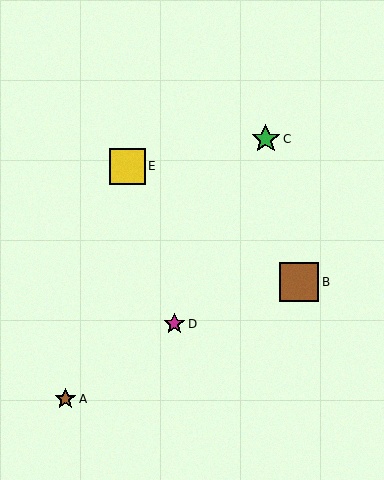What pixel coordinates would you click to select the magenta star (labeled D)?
Click at (174, 324) to select the magenta star D.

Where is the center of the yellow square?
The center of the yellow square is at (127, 166).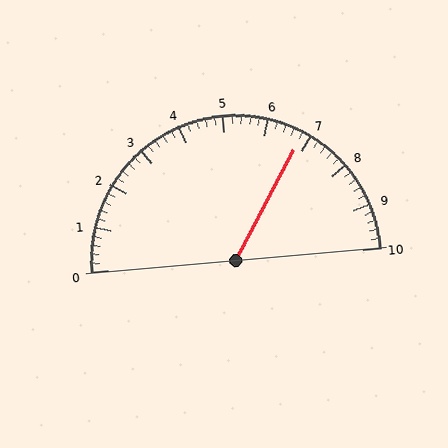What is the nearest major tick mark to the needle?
The nearest major tick mark is 7.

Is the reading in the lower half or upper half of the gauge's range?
The reading is in the upper half of the range (0 to 10).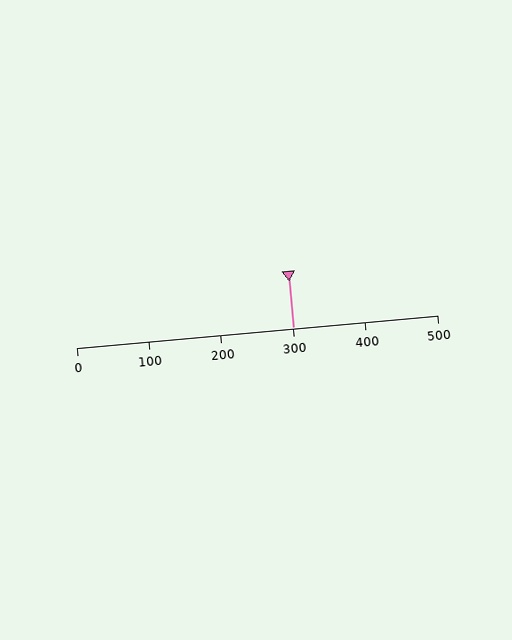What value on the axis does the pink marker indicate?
The marker indicates approximately 300.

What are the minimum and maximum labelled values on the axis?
The axis runs from 0 to 500.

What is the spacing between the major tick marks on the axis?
The major ticks are spaced 100 apart.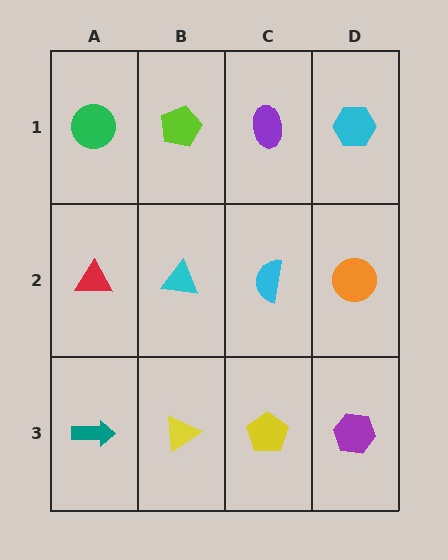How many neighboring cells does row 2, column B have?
4.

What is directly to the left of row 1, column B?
A green circle.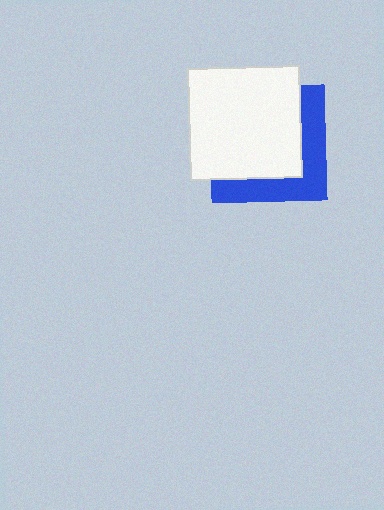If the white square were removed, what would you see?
You would see the complete blue square.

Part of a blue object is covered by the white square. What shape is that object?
It is a square.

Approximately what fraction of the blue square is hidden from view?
Roughly 64% of the blue square is hidden behind the white square.